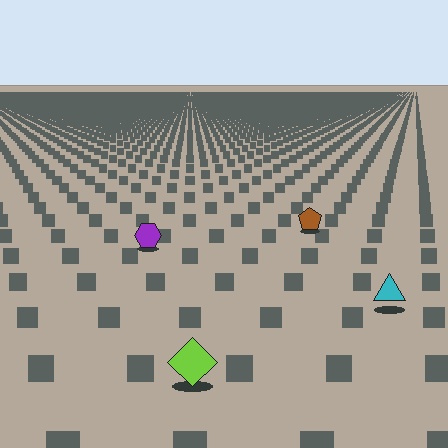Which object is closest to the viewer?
The lime diamond is closest. The texture marks near it are larger and more spread out.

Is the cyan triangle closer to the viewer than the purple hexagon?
Yes. The cyan triangle is closer — you can tell from the texture gradient: the ground texture is coarser near it.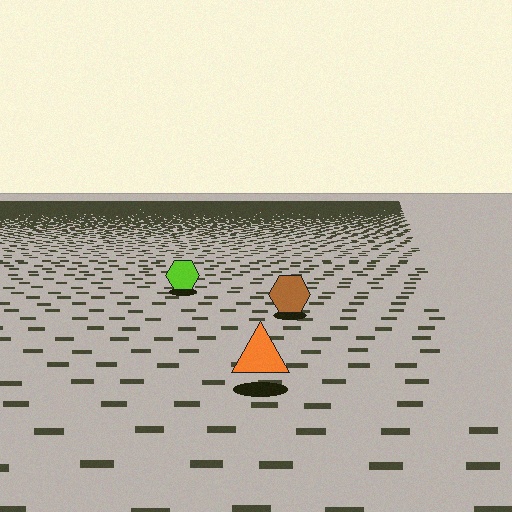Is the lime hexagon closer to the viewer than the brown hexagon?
No. The brown hexagon is closer — you can tell from the texture gradient: the ground texture is coarser near it.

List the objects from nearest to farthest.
From nearest to farthest: the orange triangle, the brown hexagon, the lime hexagon.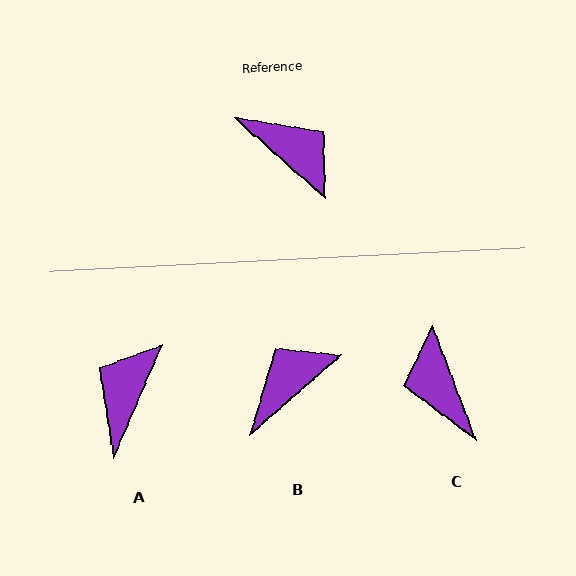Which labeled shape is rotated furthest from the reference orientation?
C, about 152 degrees away.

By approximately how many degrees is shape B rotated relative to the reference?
Approximately 82 degrees counter-clockwise.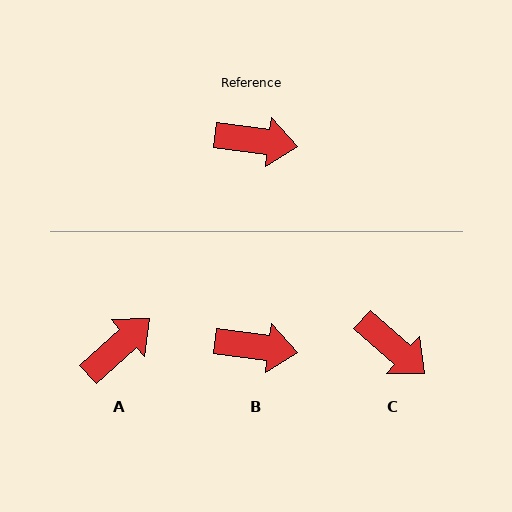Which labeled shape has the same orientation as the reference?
B.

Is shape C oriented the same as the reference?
No, it is off by about 34 degrees.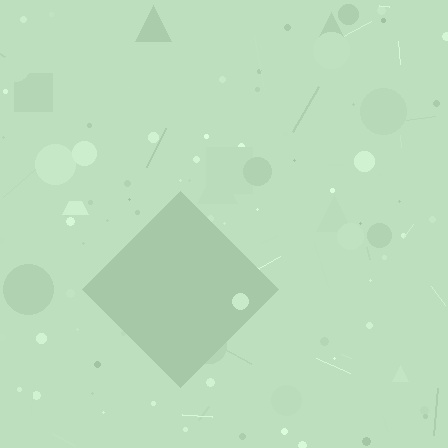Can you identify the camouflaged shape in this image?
The camouflaged shape is a diamond.